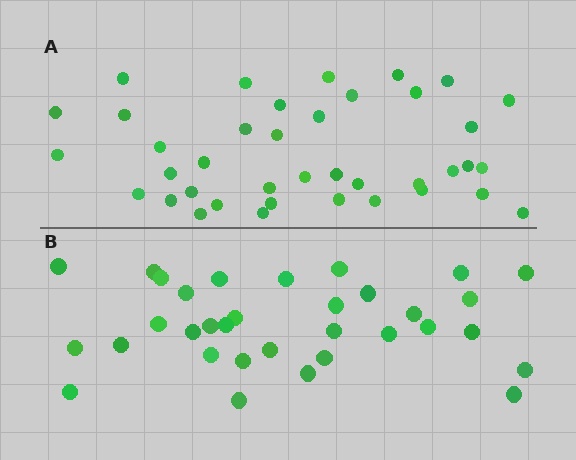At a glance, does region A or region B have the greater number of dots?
Region A (the top region) has more dots.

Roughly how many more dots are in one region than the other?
Region A has about 6 more dots than region B.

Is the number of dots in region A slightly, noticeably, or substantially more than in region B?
Region A has only slightly more — the two regions are fairly close. The ratio is roughly 1.2 to 1.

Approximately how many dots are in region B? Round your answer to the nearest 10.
About 30 dots. (The exact count is 33, which rounds to 30.)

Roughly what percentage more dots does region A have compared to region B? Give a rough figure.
About 20% more.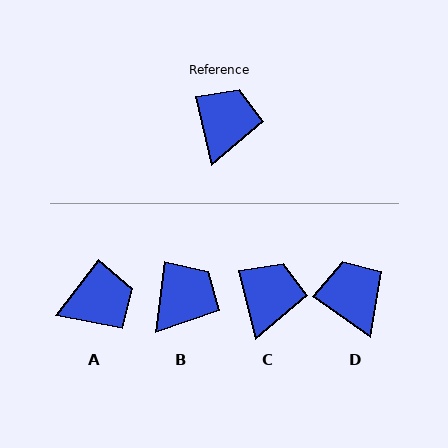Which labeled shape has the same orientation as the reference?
C.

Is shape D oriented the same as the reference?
No, it is off by about 41 degrees.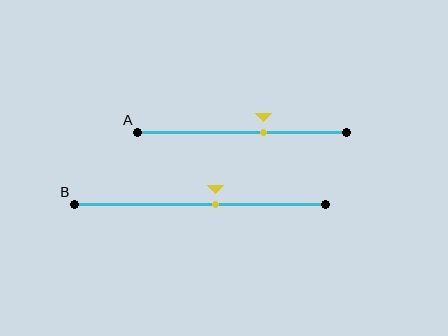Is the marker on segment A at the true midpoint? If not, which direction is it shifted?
No, the marker on segment A is shifted to the right by about 10% of the segment length.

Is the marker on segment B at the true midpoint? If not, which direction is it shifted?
No, the marker on segment B is shifted to the right by about 6% of the segment length.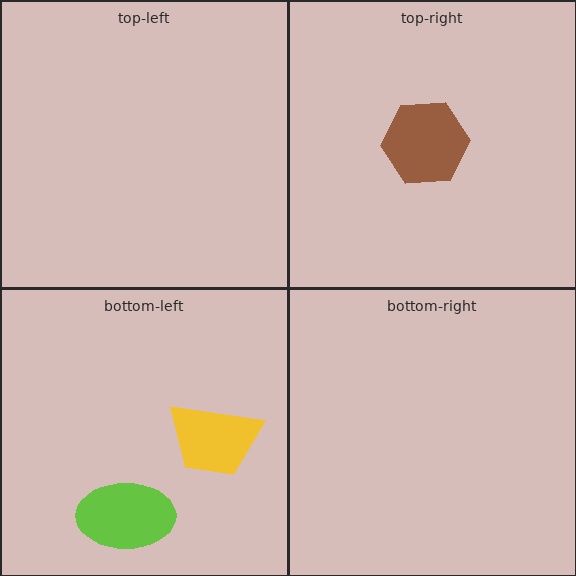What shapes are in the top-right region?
The brown hexagon.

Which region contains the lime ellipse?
The bottom-left region.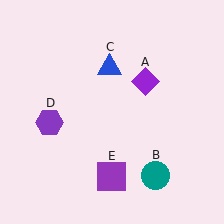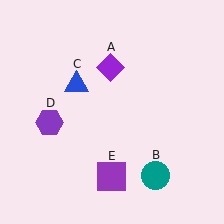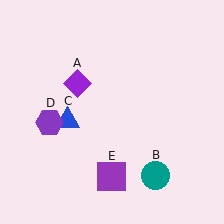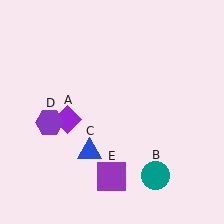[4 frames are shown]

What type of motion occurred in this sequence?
The purple diamond (object A), blue triangle (object C) rotated counterclockwise around the center of the scene.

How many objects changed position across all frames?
2 objects changed position: purple diamond (object A), blue triangle (object C).